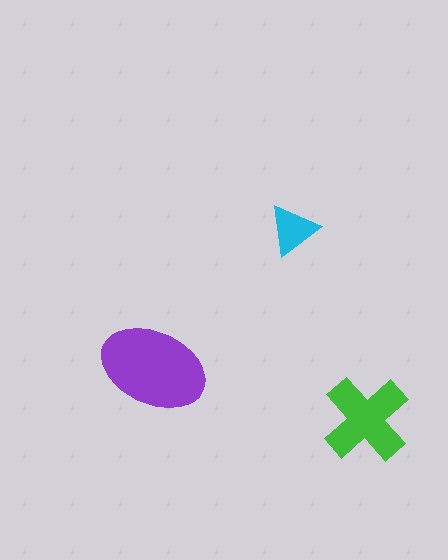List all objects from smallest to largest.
The cyan triangle, the green cross, the purple ellipse.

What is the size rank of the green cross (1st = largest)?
2nd.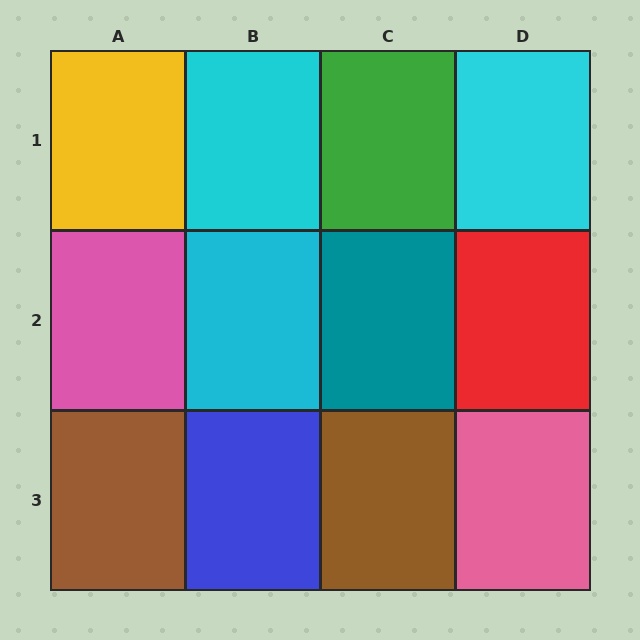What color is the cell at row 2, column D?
Red.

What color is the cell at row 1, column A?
Yellow.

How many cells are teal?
1 cell is teal.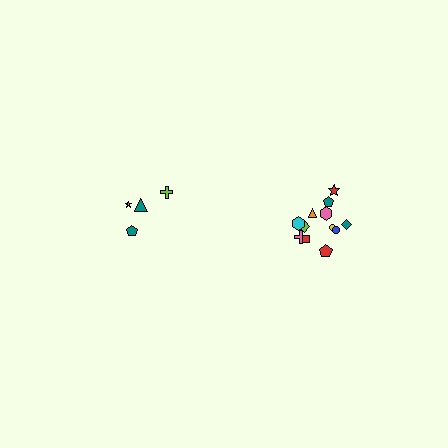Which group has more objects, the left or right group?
The right group.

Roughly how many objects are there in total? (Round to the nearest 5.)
Roughly 15 objects in total.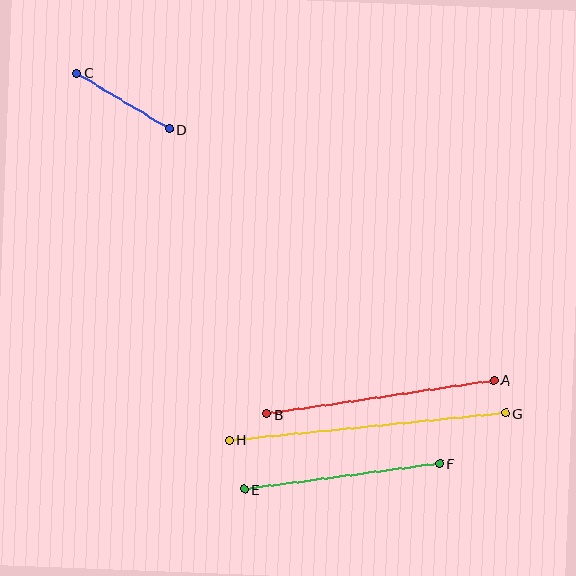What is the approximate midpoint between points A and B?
The midpoint is at approximately (380, 397) pixels.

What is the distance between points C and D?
The distance is approximately 108 pixels.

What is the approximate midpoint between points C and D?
The midpoint is at approximately (123, 101) pixels.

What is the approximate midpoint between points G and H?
The midpoint is at approximately (367, 427) pixels.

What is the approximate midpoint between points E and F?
The midpoint is at approximately (342, 476) pixels.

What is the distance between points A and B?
The distance is approximately 229 pixels.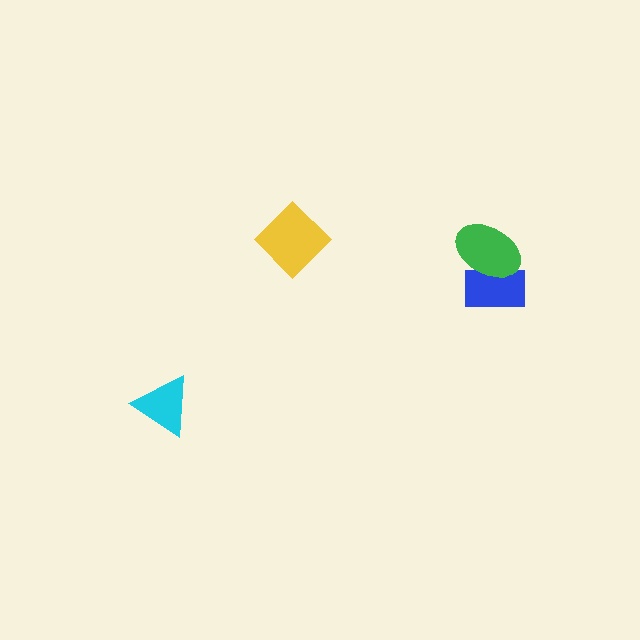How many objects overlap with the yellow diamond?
0 objects overlap with the yellow diamond.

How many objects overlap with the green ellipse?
1 object overlaps with the green ellipse.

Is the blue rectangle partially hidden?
Yes, it is partially covered by another shape.